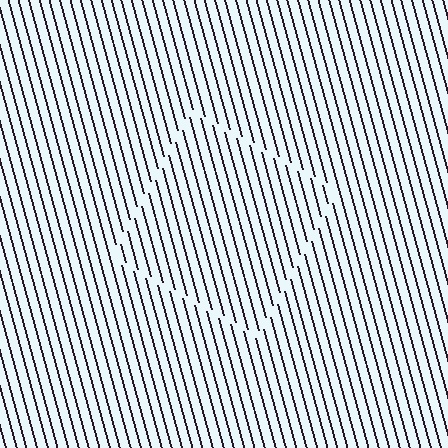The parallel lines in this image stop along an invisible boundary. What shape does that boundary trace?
An illusory square. The interior of the shape contains the same grating, shifted by half a period — the contour is defined by the phase discontinuity where line-ends from the inner and outer gratings abut.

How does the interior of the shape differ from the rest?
The interior of the shape contains the same grating, shifted by half a period — the contour is defined by the phase discontinuity where line-ends from the inner and outer gratings abut.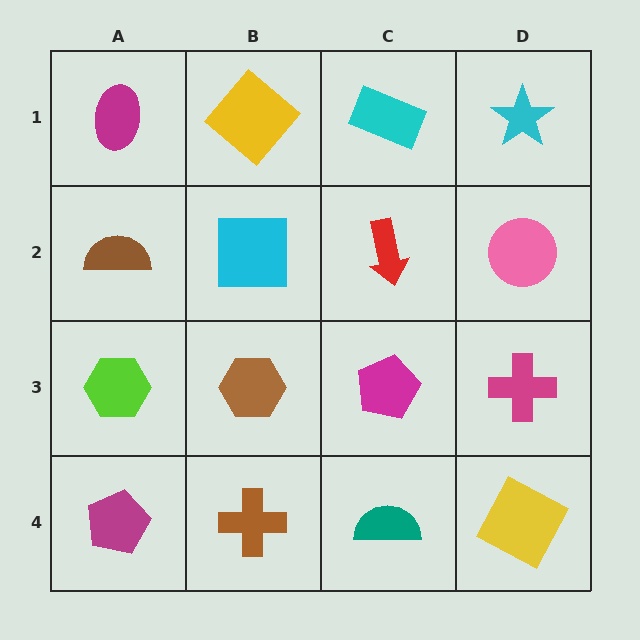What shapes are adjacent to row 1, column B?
A cyan square (row 2, column B), a magenta ellipse (row 1, column A), a cyan rectangle (row 1, column C).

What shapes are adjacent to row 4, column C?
A magenta pentagon (row 3, column C), a brown cross (row 4, column B), a yellow square (row 4, column D).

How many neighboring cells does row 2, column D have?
3.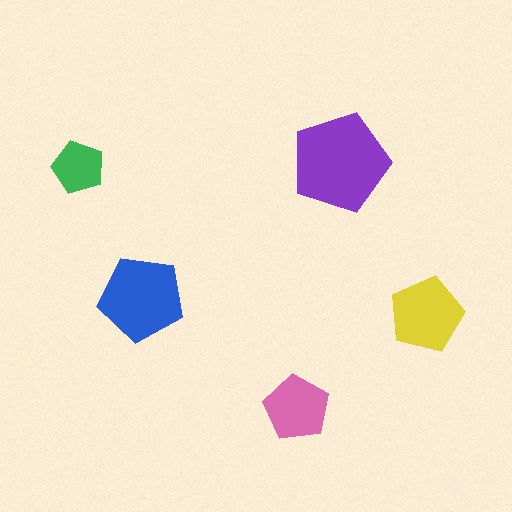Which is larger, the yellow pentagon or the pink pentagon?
The yellow one.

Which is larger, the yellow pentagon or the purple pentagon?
The purple one.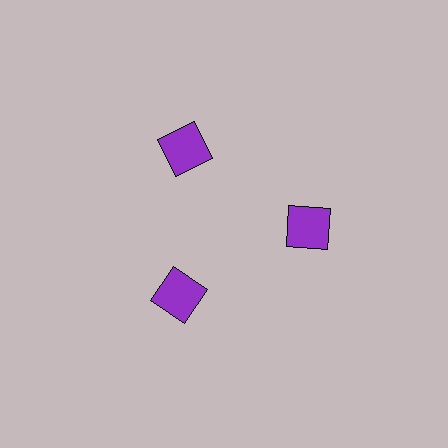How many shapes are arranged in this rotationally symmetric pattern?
There are 3 shapes, arranged in 3 groups of 1.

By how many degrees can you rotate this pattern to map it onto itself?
The pattern maps onto itself every 120 degrees of rotation.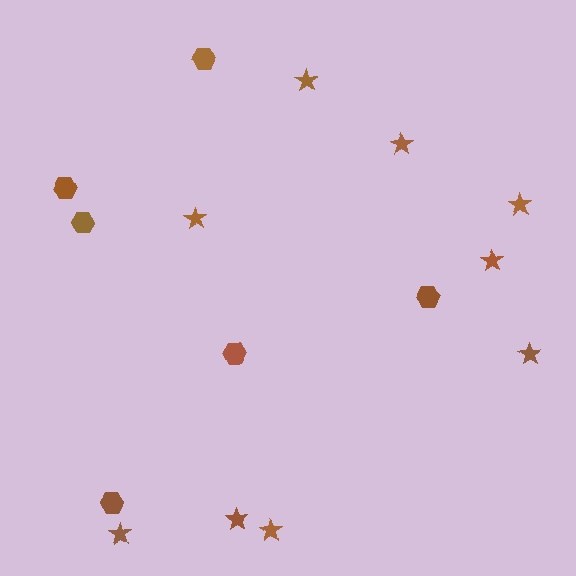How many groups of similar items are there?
There are 2 groups: one group of hexagons (6) and one group of stars (9).